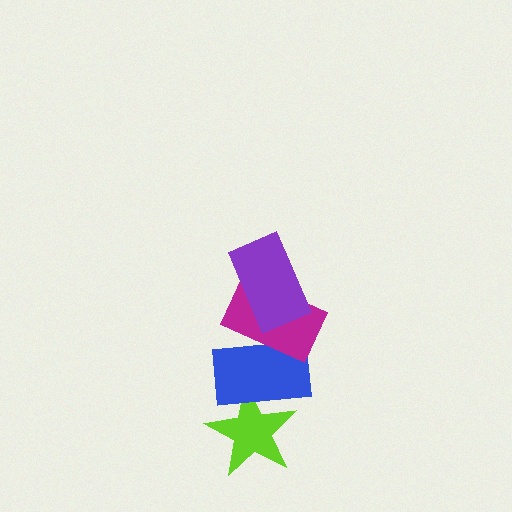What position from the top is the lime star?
The lime star is 4th from the top.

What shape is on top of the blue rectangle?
The magenta rectangle is on top of the blue rectangle.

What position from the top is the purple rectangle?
The purple rectangle is 1st from the top.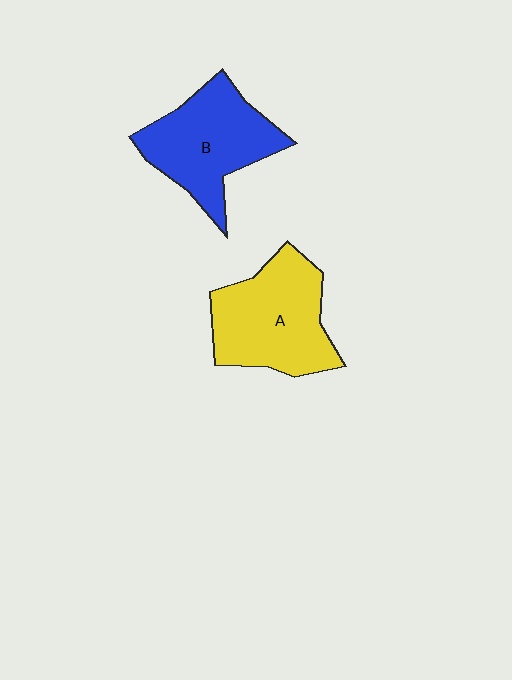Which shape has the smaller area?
Shape B (blue).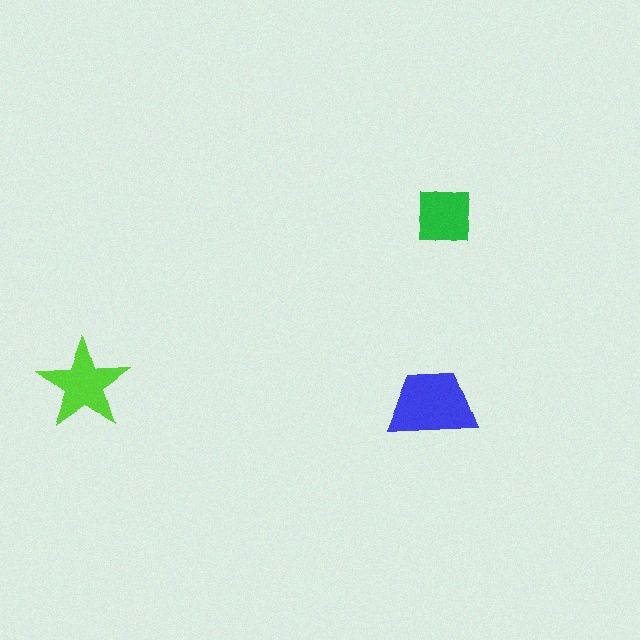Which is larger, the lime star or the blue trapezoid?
The blue trapezoid.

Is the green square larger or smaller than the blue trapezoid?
Smaller.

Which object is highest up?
The green square is topmost.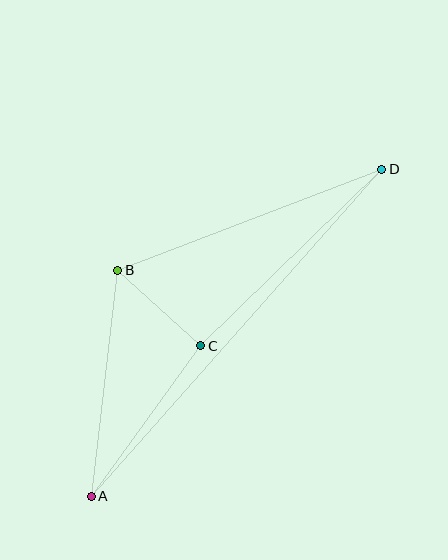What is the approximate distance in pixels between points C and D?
The distance between C and D is approximately 253 pixels.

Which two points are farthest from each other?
Points A and D are farthest from each other.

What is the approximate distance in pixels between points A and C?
The distance between A and C is approximately 186 pixels.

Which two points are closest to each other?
Points B and C are closest to each other.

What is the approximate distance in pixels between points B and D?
The distance between B and D is approximately 283 pixels.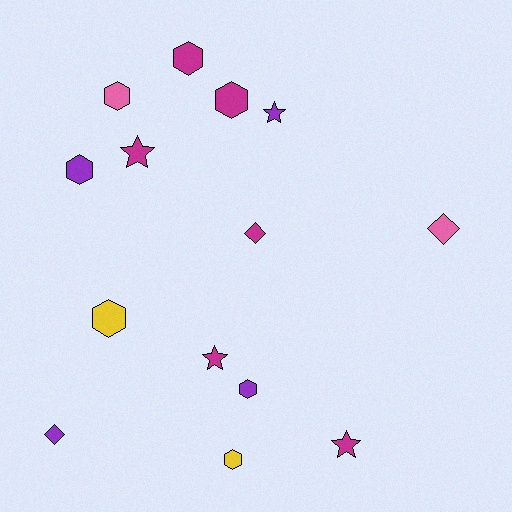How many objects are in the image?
There are 14 objects.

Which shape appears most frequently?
Hexagon, with 7 objects.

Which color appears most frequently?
Magenta, with 6 objects.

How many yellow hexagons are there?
There are 2 yellow hexagons.